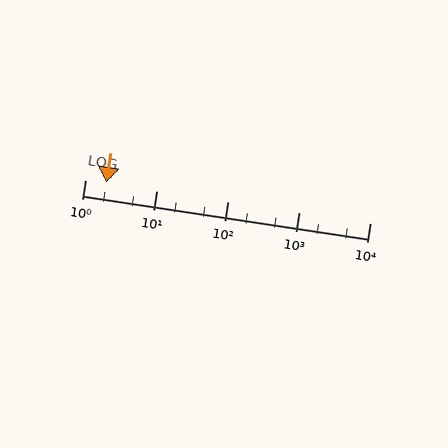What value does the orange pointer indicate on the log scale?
The pointer indicates approximately 2.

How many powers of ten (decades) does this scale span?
The scale spans 4 decades, from 1 to 10000.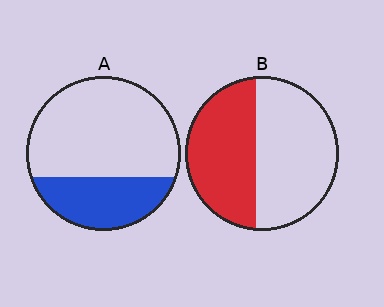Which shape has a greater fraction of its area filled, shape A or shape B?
Shape B.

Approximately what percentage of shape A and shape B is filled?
A is approximately 30% and B is approximately 45%.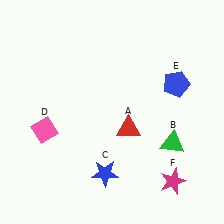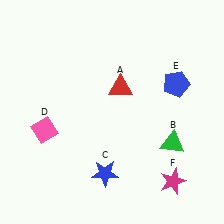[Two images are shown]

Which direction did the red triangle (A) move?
The red triangle (A) moved up.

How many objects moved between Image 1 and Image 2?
1 object moved between the two images.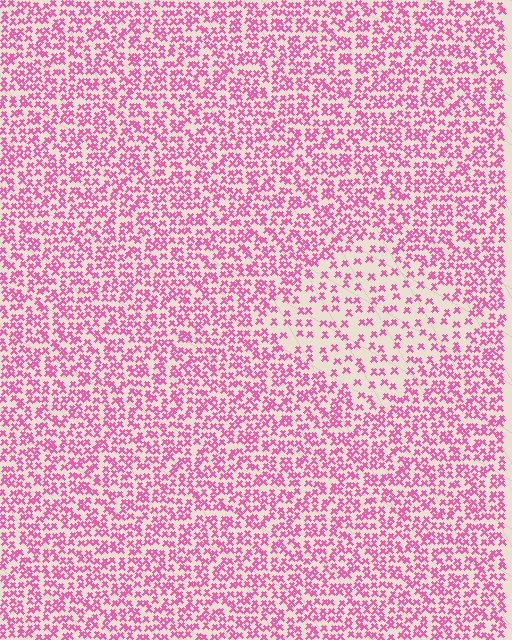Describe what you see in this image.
The image contains small pink elements arranged at two different densities. A diamond-shaped region is visible where the elements are less densely packed than the surrounding area.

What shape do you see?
I see a diamond.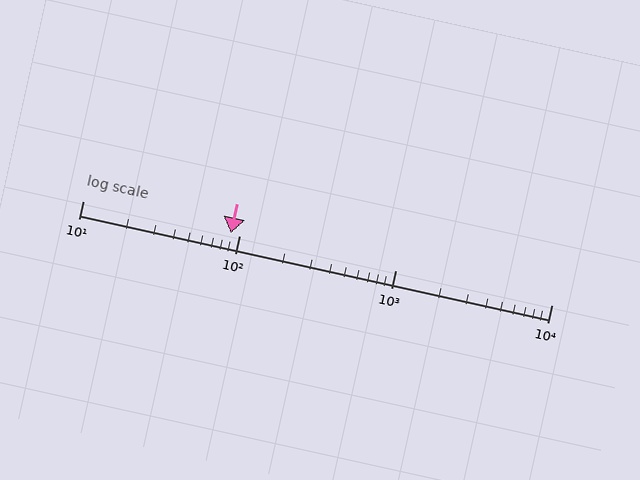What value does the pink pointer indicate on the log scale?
The pointer indicates approximately 89.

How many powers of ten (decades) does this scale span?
The scale spans 3 decades, from 10 to 10000.